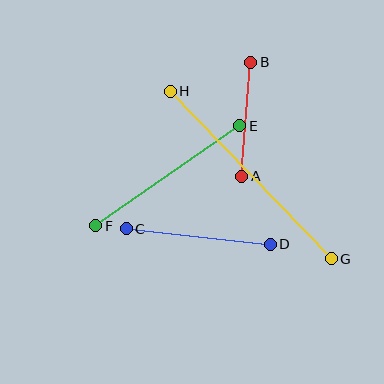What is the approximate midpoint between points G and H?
The midpoint is at approximately (251, 175) pixels.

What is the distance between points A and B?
The distance is approximately 114 pixels.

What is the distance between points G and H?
The distance is approximately 232 pixels.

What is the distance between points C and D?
The distance is approximately 145 pixels.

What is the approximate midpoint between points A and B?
The midpoint is at approximately (246, 119) pixels.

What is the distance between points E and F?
The distance is approximately 175 pixels.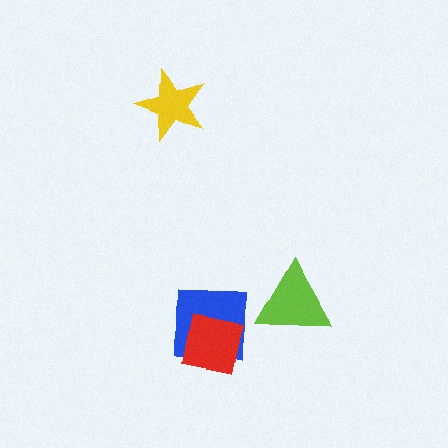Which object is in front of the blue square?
The red square is in front of the blue square.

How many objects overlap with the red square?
1 object overlaps with the red square.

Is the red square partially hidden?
No, no other shape covers it.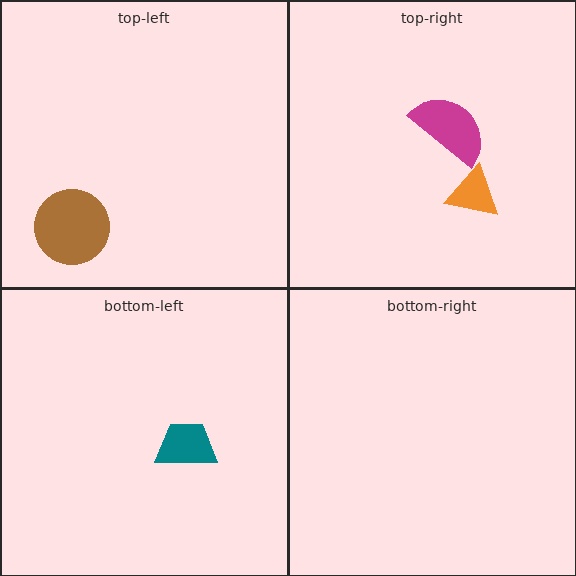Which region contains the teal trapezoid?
The bottom-left region.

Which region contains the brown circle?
The top-left region.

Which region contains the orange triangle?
The top-right region.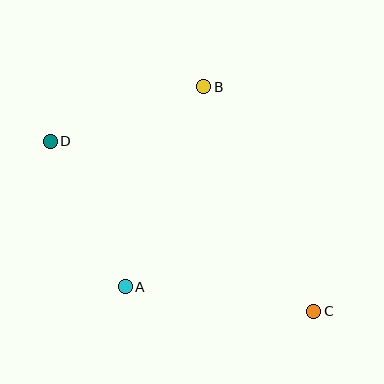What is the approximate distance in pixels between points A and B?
The distance between A and B is approximately 215 pixels.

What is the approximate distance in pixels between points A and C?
The distance between A and C is approximately 190 pixels.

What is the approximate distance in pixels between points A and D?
The distance between A and D is approximately 164 pixels.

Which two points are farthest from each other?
Points C and D are farthest from each other.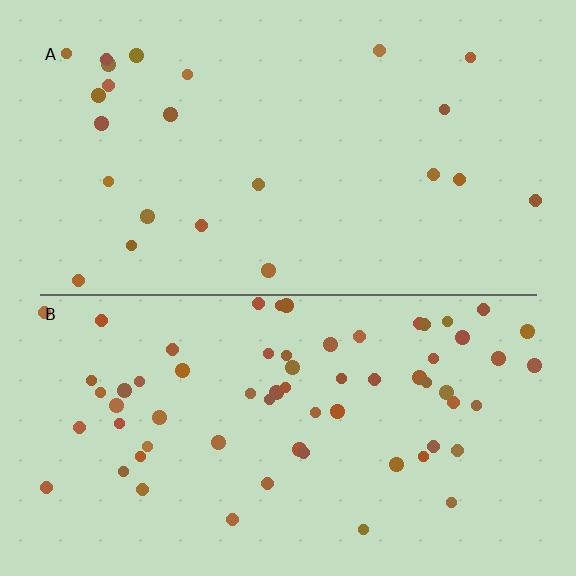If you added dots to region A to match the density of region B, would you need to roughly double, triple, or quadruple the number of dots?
Approximately triple.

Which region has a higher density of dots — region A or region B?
B (the bottom).